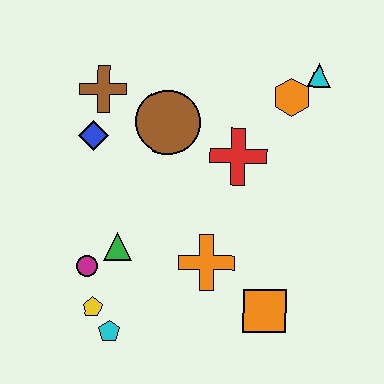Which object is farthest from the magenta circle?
The cyan triangle is farthest from the magenta circle.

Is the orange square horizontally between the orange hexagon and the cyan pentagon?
Yes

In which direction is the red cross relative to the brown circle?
The red cross is to the right of the brown circle.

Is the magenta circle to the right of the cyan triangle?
No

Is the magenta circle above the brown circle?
No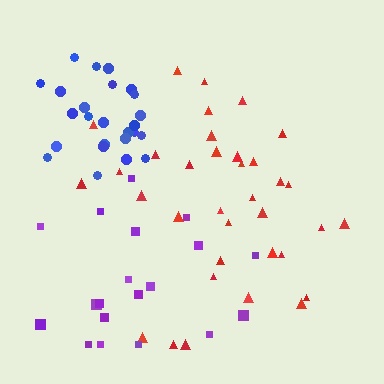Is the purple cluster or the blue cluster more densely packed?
Blue.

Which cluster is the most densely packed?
Blue.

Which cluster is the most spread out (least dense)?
Purple.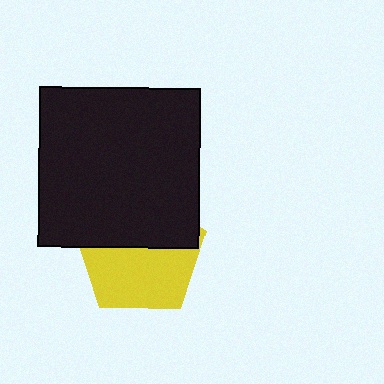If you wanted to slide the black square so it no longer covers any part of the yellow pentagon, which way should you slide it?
Slide it up — that is the most direct way to separate the two shapes.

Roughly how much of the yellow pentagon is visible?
About half of it is visible (roughly 54%).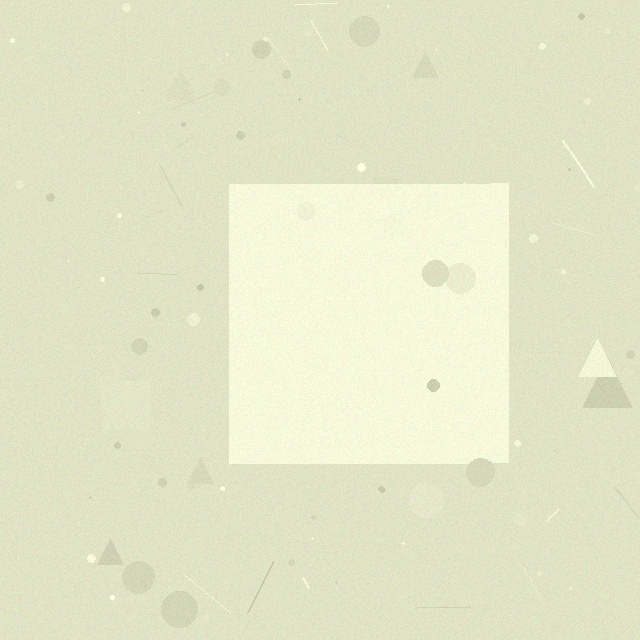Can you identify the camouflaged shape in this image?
The camouflaged shape is a square.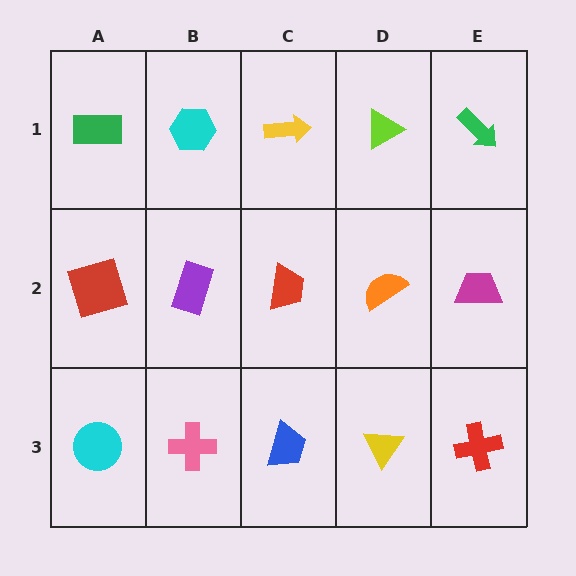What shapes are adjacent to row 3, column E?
A magenta trapezoid (row 2, column E), a yellow triangle (row 3, column D).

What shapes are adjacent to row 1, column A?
A red square (row 2, column A), a cyan hexagon (row 1, column B).